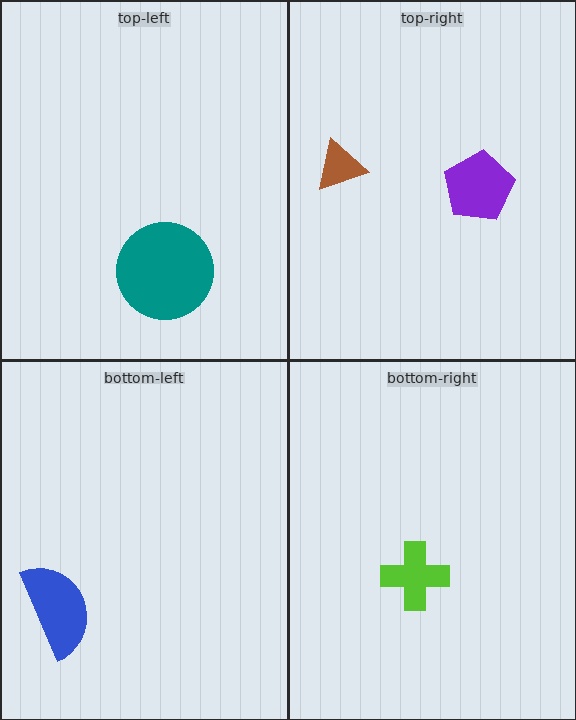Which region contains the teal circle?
The top-left region.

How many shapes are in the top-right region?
2.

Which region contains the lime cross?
The bottom-right region.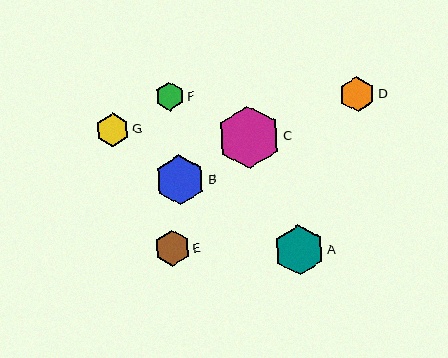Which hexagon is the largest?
Hexagon C is the largest with a size of approximately 63 pixels.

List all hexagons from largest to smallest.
From largest to smallest: C, A, B, E, D, G, F.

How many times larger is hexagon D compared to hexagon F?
Hexagon D is approximately 1.2 times the size of hexagon F.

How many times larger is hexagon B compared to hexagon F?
Hexagon B is approximately 1.8 times the size of hexagon F.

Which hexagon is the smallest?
Hexagon F is the smallest with a size of approximately 28 pixels.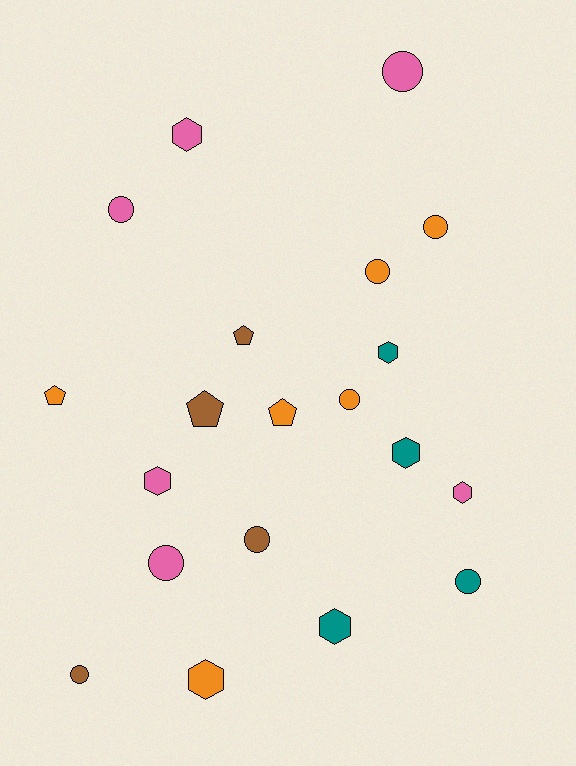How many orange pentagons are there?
There are 2 orange pentagons.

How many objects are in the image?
There are 20 objects.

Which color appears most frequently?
Pink, with 6 objects.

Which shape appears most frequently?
Circle, with 9 objects.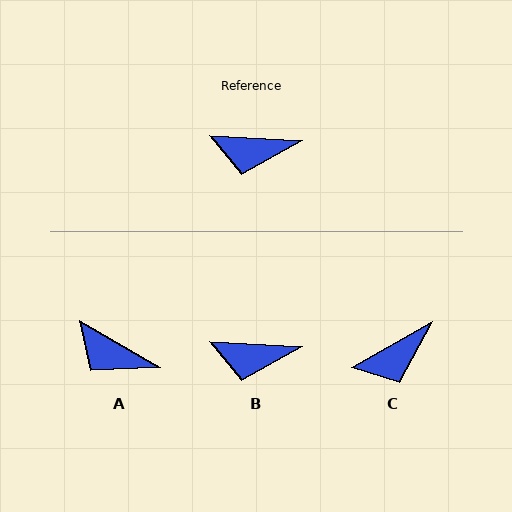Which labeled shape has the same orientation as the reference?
B.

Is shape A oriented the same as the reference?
No, it is off by about 27 degrees.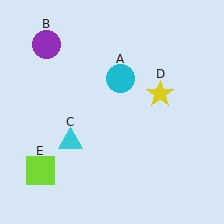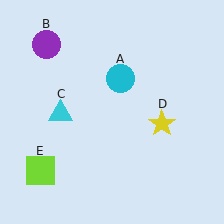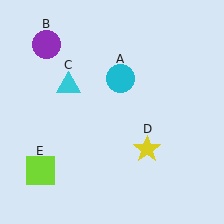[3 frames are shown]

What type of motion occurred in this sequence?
The cyan triangle (object C), yellow star (object D) rotated clockwise around the center of the scene.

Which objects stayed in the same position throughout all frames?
Cyan circle (object A) and purple circle (object B) and lime square (object E) remained stationary.